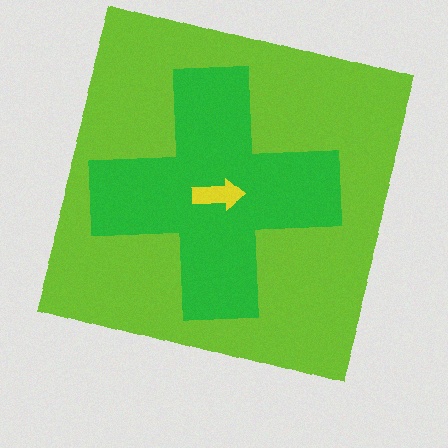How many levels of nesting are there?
3.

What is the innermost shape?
The yellow arrow.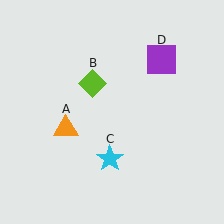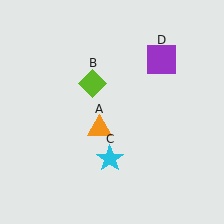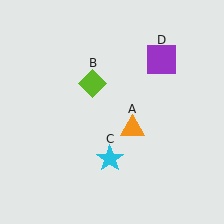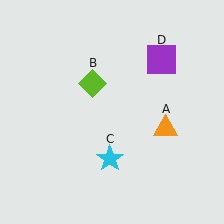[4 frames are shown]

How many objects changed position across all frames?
1 object changed position: orange triangle (object A).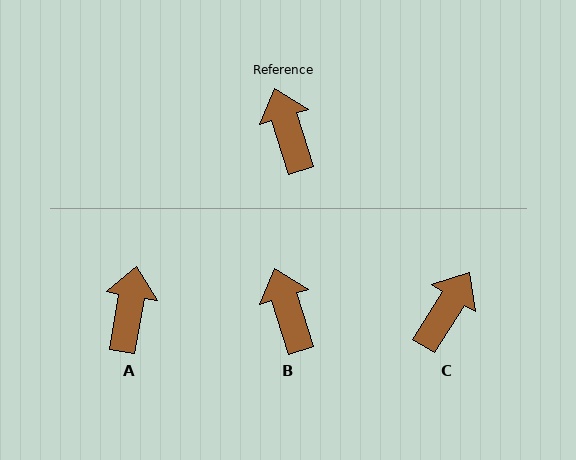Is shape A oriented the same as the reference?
No, it is off by about 28 degrees.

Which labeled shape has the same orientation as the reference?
B.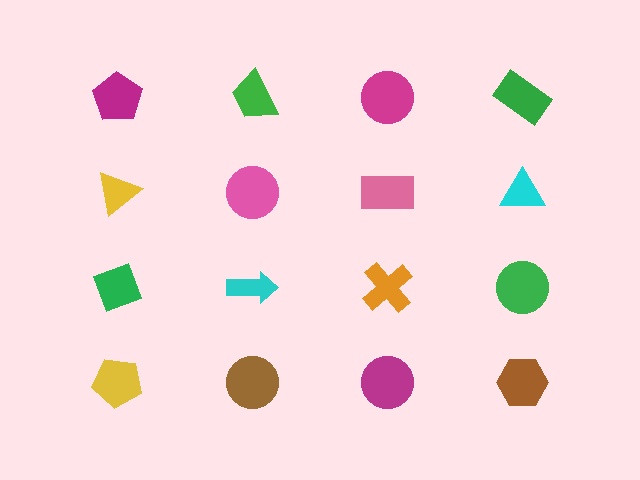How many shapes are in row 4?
4 shapes.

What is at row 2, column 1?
A yellow triangle.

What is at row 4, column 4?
A brown hexagon.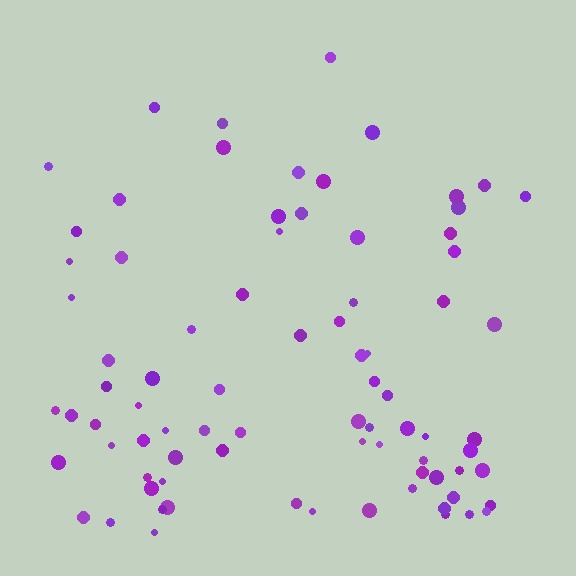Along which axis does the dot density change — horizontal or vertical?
Vertical.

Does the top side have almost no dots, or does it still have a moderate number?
Still a moderate number, just noticeably fewer than the bottom.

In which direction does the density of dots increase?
From top to bottom, with the bottom side densest.